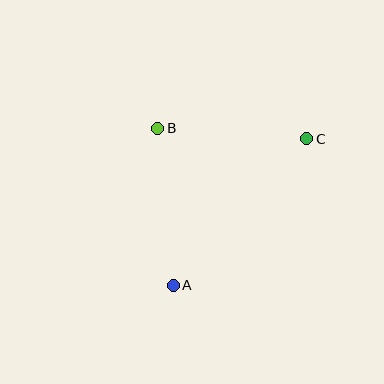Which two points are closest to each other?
Points B and C are closest to each other.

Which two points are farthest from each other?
Points A and C are farthest from each other.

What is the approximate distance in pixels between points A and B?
The distance between A and B is approximately 158 pixels.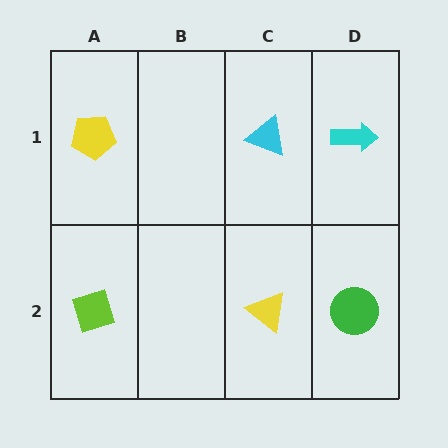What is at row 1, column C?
A cyan triangle.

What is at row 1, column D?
A cyan arrow.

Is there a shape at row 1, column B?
No, that cell is empty.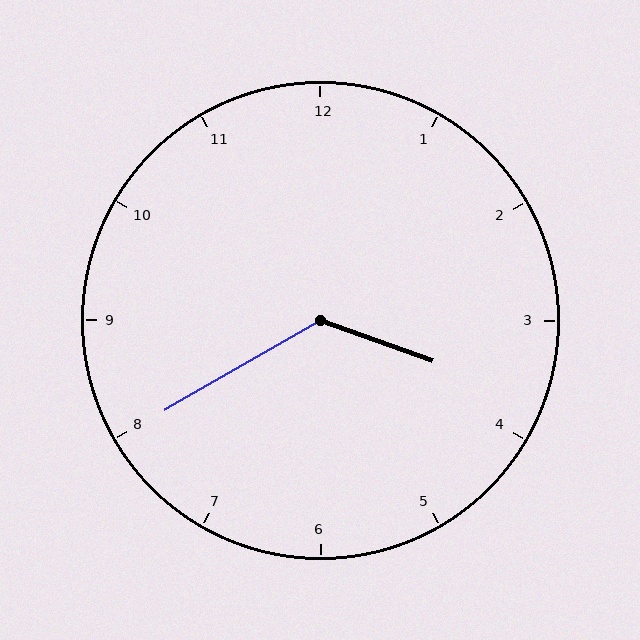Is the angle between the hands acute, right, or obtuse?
It is obtuse.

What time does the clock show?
3:40.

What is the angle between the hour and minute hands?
Approximately 130 degrees.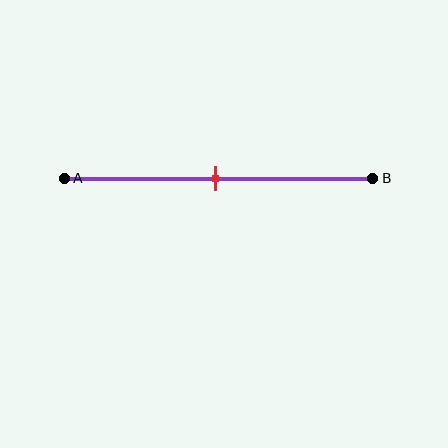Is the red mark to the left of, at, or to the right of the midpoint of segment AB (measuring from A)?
The red mark is approximately at the midpoint of segment AB.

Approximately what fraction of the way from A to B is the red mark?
The red mark is approximately 50% of the way from A to B.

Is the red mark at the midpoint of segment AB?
Yes, the mark is approximately at the midpoint.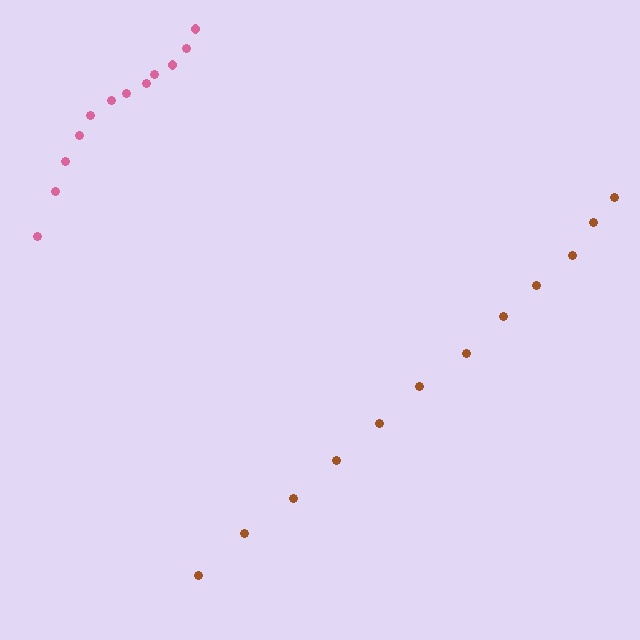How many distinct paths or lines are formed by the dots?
There are 2 distinct paths.